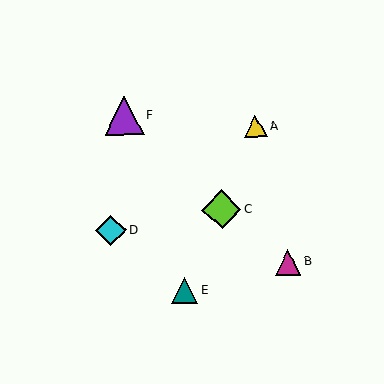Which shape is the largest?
The lime diamond (labeled C) is the largest.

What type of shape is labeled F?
Shape F is a purple triangle.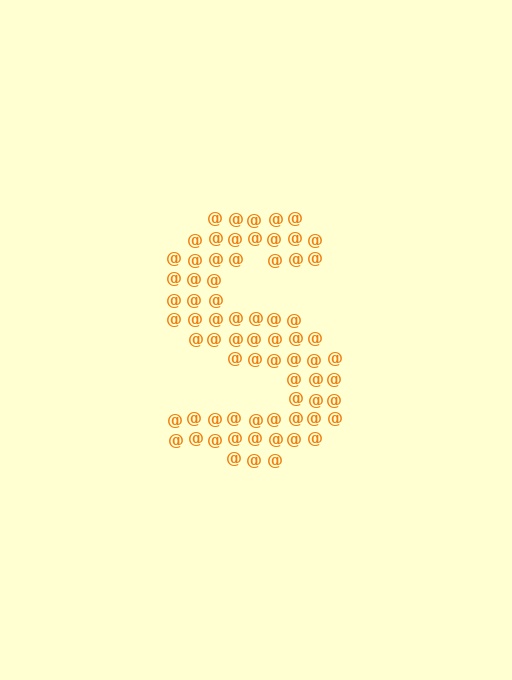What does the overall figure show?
The overall figure shows the letter S.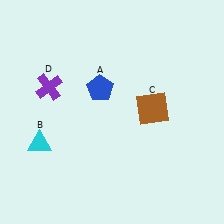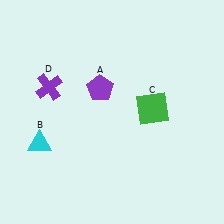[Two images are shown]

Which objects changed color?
A changed from blue to purple. C changed from brown to green.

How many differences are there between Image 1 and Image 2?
There are 2 differences between the two images.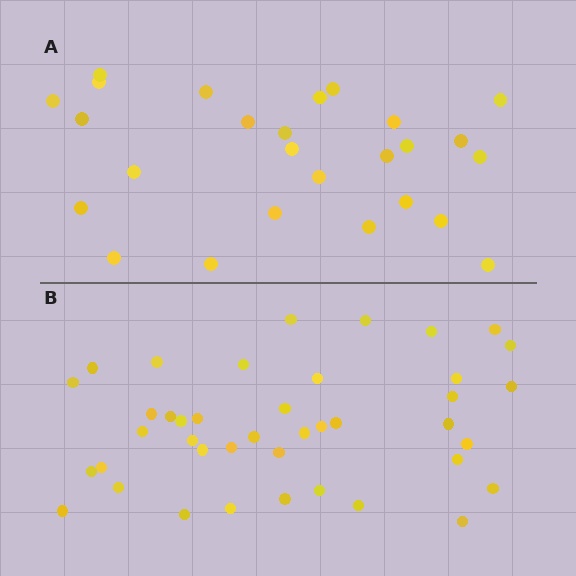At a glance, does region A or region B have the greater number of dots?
Region B (the bottom region) has more dots.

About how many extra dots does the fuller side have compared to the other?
Region B has approximately 15 more dots than region A.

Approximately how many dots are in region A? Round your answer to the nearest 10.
About 30 dots. (The exact count is 26, which rounds to 30.)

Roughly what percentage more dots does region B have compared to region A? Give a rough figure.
About 60% more.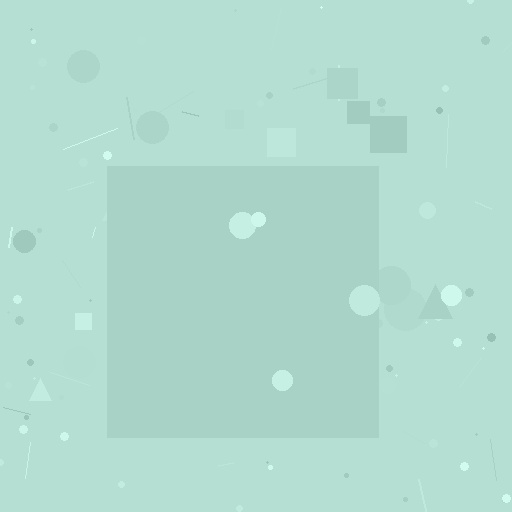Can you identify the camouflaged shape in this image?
The camouflaged shape is a square.